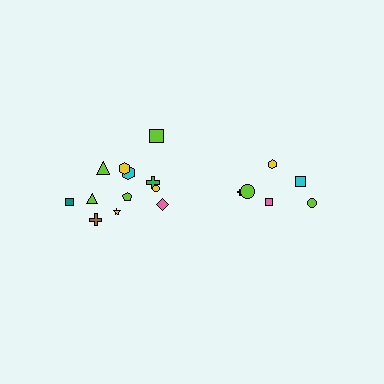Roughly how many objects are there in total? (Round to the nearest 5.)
Roughly 20 objects in total.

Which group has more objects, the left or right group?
The left group.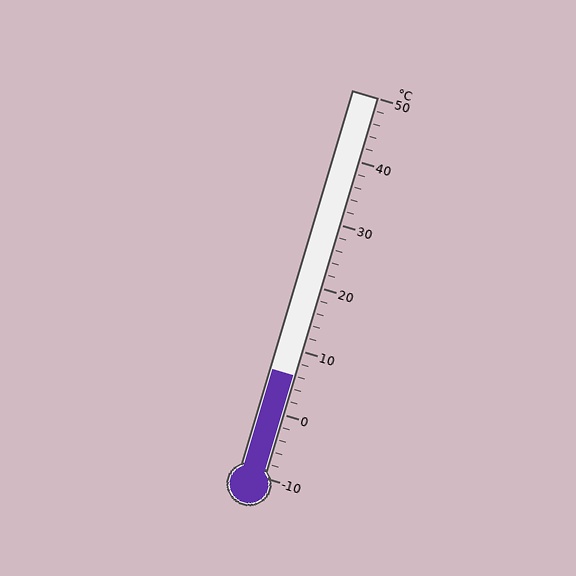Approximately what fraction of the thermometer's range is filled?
The thermometer is filled to approximately 25% of its range.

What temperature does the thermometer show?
The thermometer shows approximately 6°C.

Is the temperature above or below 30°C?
The temperature is below 30°C.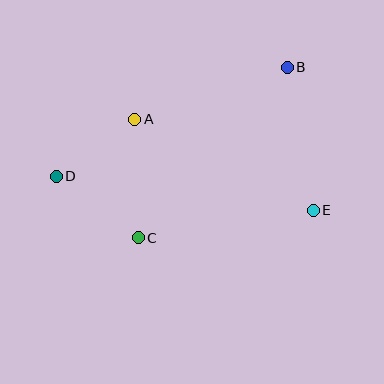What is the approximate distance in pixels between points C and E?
The distance between C and E is approximately 177 pixels.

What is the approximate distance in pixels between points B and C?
The distance between B and C is approximately 226 pixels.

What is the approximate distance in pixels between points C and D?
The distance between C and D is approximately 103 pixels.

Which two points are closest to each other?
Points A and D are closest to each other.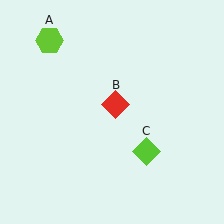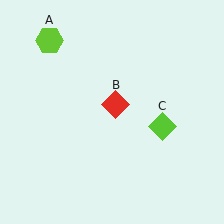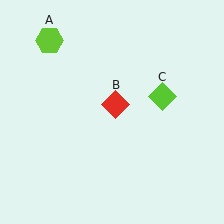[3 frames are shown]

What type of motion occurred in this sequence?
The lime diamond (object C) rotated counterclockwise around the center of the scene.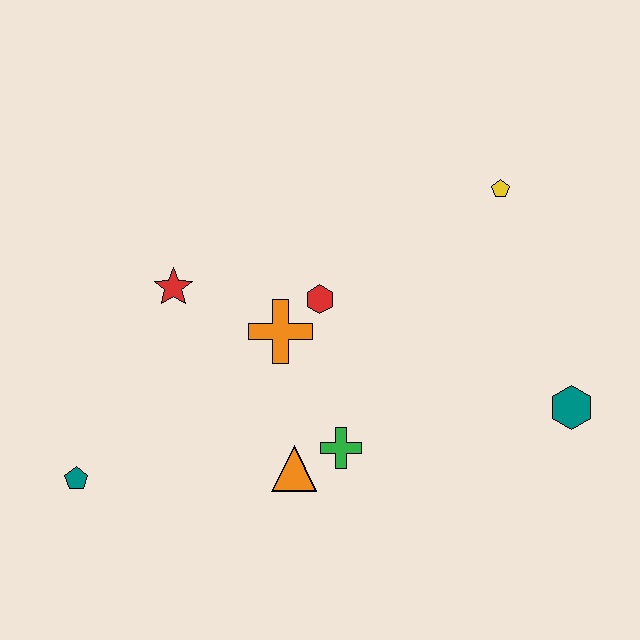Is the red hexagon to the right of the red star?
Yes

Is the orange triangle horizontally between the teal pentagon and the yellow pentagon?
Yes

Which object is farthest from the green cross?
The yellow pentagon is farthest from the green cross.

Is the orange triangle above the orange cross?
No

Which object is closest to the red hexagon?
The orange cross is closest to the red hexagon.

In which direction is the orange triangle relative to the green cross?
The orange triangle is to the left of the green cross.